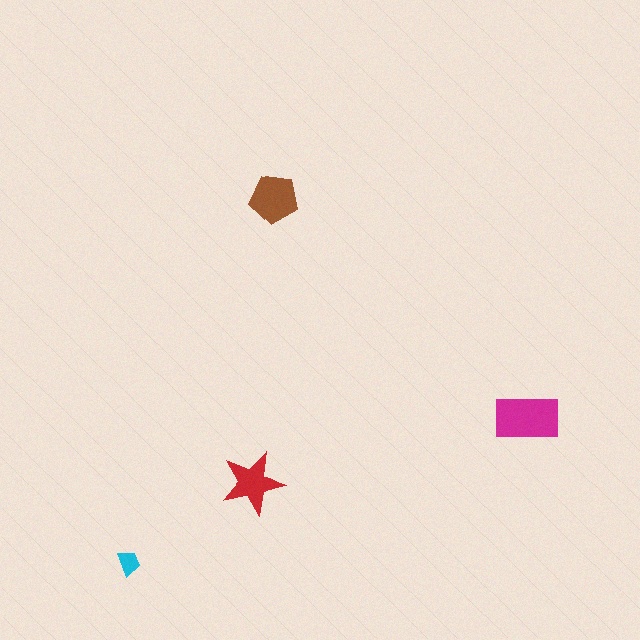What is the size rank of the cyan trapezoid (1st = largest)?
4th.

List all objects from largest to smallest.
The magenta rectangle, the brown pentagon, the red star, the cyan trapezoid.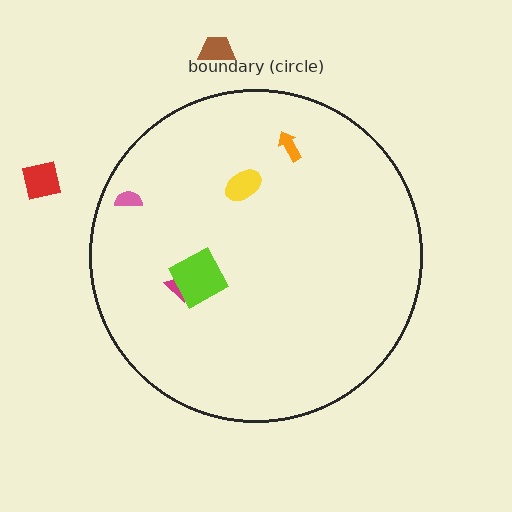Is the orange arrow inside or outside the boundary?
Inside.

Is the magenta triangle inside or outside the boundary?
Inside.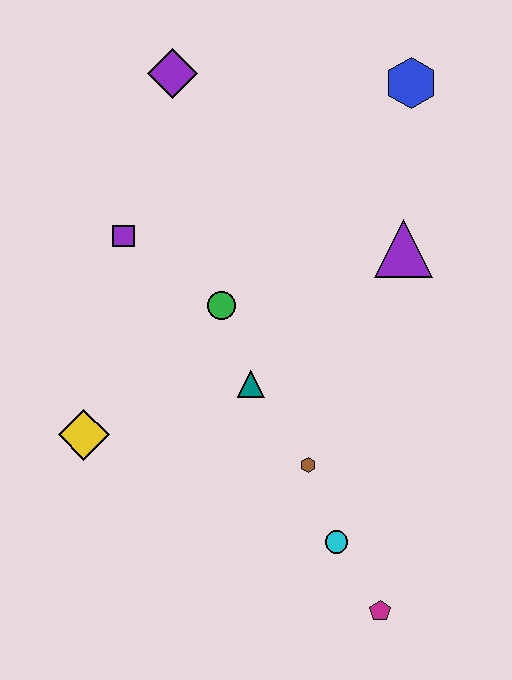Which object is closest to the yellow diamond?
The teal triangle is closest to the yellow diamond.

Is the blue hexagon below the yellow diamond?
No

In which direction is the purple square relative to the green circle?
The purple square is to the left of the green circle.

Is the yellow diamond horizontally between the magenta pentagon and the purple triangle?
No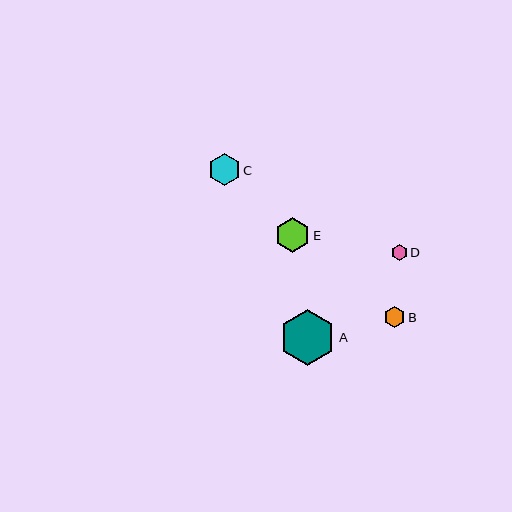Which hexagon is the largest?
Hexagon A is the largest with a size of approximately 56 pixels.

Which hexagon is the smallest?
Hexagon D is the smallest with a size of approximately 16 pixels.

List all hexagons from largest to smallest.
From largest to smallest: A, E, C, B, D.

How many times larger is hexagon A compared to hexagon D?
Hexagon A is approximately 3.5 times the size of hexagon D.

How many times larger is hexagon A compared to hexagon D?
Hexagon A is approximately 3.5 times the size of hexagon D.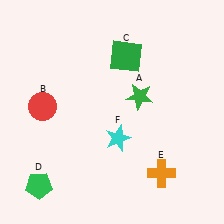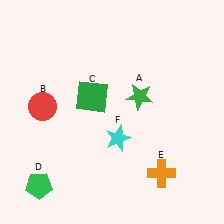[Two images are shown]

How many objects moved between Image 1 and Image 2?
1 object moved between the two images.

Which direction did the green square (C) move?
The green square (C) moved down.